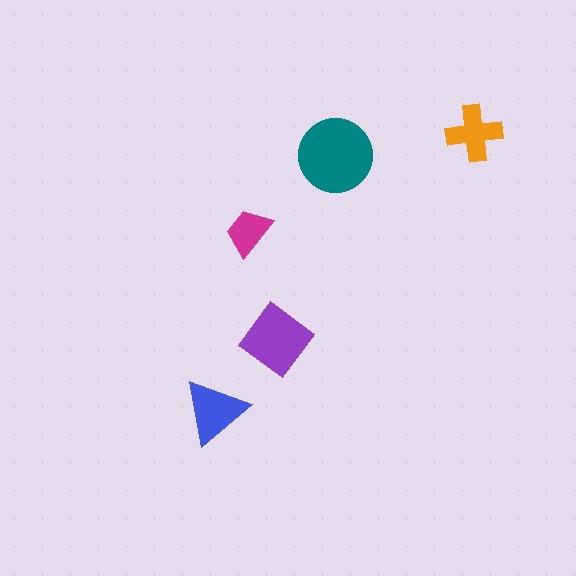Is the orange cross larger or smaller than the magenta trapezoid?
Larger.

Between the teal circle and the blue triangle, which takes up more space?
The teal circle.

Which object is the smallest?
The magenta trapezoid.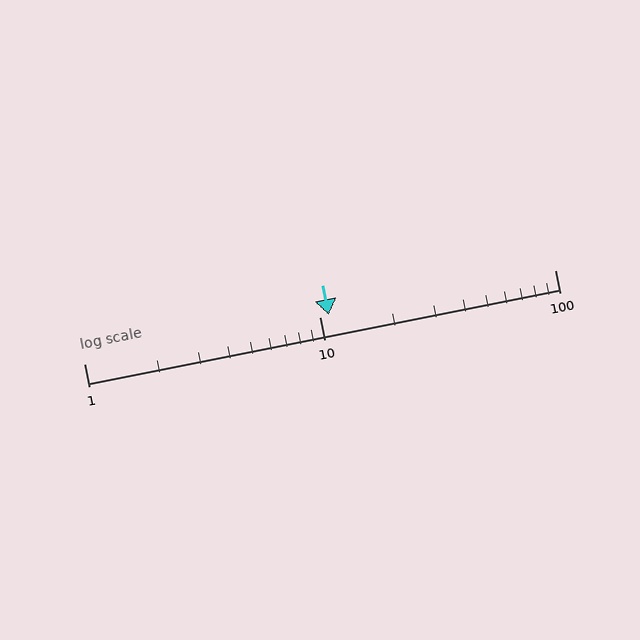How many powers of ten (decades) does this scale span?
The scale spans 2 decades, from 1 to 100.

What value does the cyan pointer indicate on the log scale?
The pointer indicates approximately 11.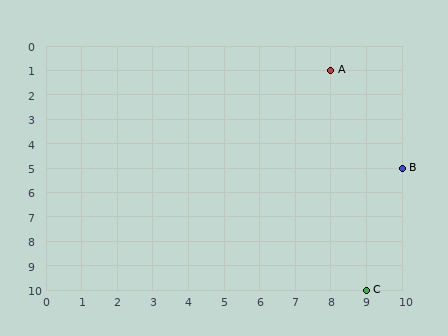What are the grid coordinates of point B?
Point B is at grid coordinates (10, 5).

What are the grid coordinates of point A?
Point A is at grid coordinates (8, 1).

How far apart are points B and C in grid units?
Points B and C are 1 column and 5 rows apart (about 5.1 grid units diagonally).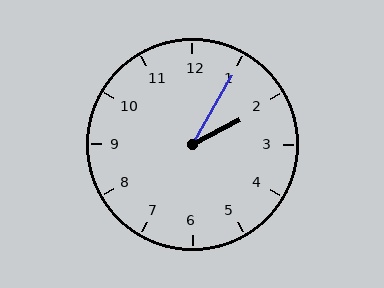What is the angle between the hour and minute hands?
Approximately 32 degrees.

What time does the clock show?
2:05.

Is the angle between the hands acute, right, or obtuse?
It is acute.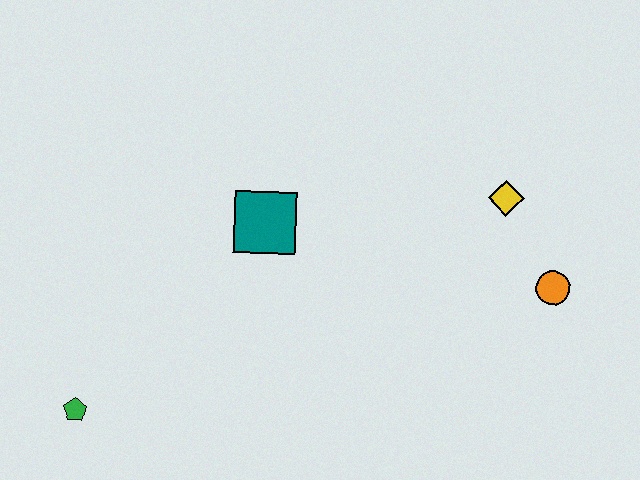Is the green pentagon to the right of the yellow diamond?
No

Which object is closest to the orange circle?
The yellow diamond is closest to the orange circle.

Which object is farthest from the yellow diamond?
The green pentagon is farthest from the yellow diamond.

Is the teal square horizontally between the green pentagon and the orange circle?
Yes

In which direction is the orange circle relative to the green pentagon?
The orange circle is to the right of the green pentagon.